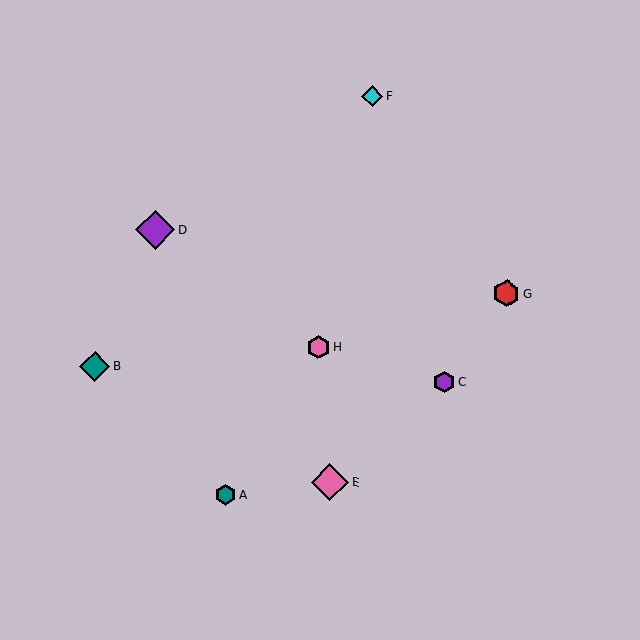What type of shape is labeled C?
Shape C is a purple hexagon.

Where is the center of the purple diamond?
The center of the purple diamond is at (155, 230).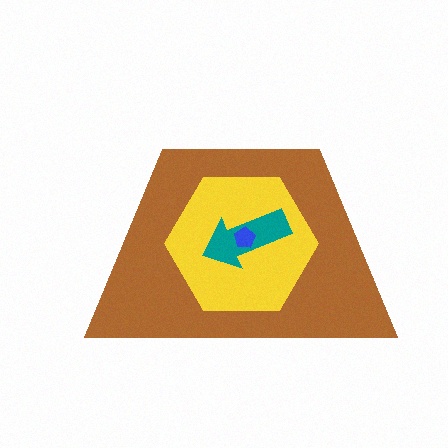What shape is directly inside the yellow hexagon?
The teal arrow.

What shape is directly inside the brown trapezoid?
The yellow hexagon.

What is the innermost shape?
The blue pentagon.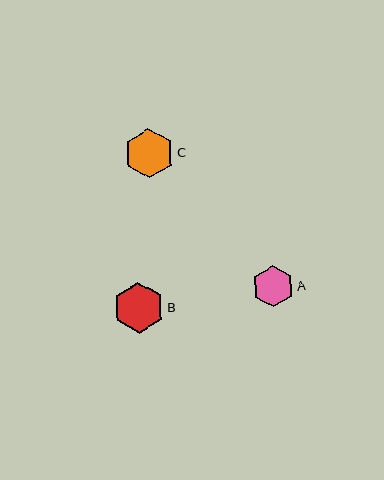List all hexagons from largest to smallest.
From largest to smallest: B, C, A.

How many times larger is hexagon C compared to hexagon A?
Hexagon C is approximately 1.2 times the size of hexagon A.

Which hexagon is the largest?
Hexagon B is the largest with a size of approximately 51 pixels.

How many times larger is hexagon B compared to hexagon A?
Hexagon B is approximately 1.2 times the size of hexagon A.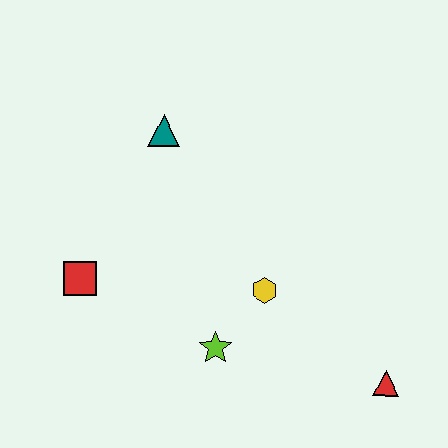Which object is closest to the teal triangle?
The red square is closest to the teal triangle.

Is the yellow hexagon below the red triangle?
No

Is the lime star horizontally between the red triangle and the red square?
Yes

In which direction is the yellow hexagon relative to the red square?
The yellow hexagon is to the right of the red square.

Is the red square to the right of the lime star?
No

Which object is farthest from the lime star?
The teal triangle is farthest from the lime star.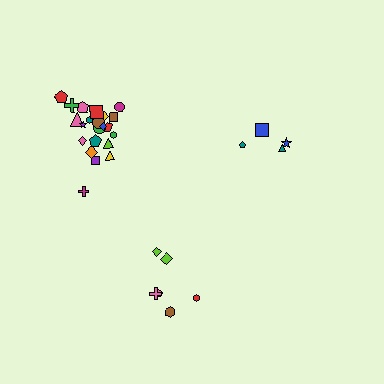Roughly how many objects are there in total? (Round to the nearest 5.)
Roughly 30 objects in total.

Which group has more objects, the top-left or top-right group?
The top-left group.